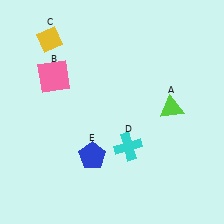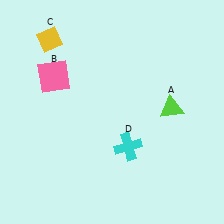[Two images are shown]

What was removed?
The blue pentagon (E) was removed in Image 2.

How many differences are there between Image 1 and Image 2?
There is 1 difference between the two images.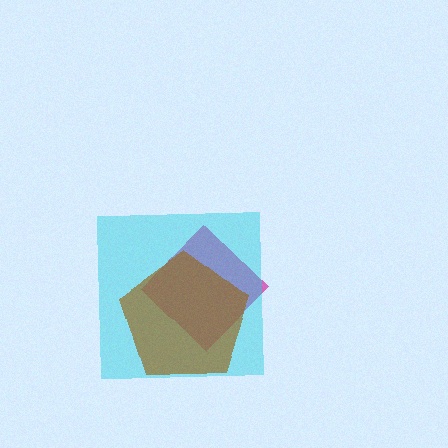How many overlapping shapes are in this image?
There are 3 overlapping shapes in the image.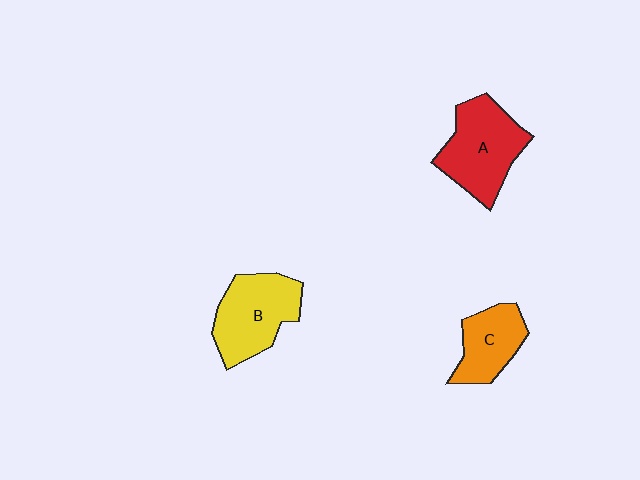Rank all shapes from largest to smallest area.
From largest to smallest: A (red), B (yellow), C (orange).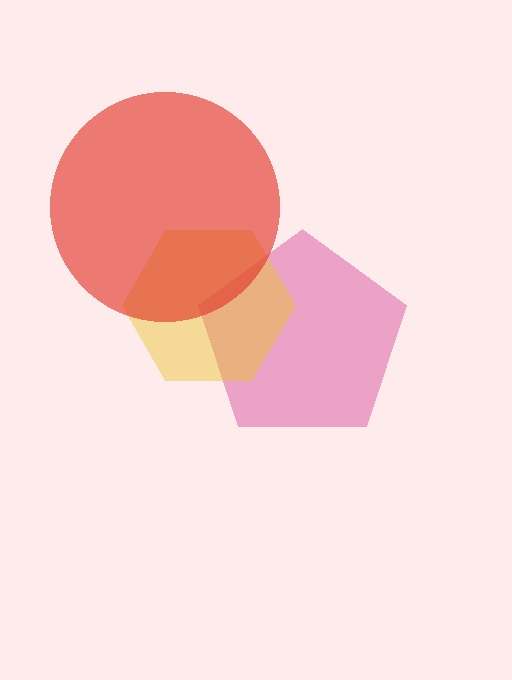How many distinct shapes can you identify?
There are 3 distinct shapes: a pink pentagon, a yellow hexagon, a red circle.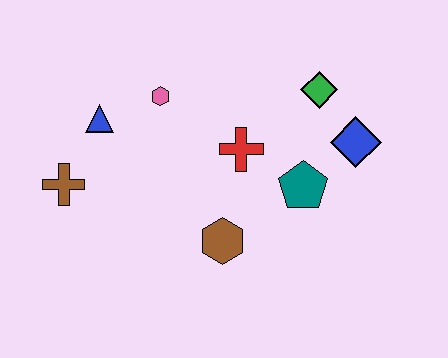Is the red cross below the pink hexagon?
Yes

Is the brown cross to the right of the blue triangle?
No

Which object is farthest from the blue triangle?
The blue diamond is farthest from the blue triangle.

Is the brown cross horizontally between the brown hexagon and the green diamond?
No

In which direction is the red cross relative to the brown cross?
The red cross is to the right of the brown cross.